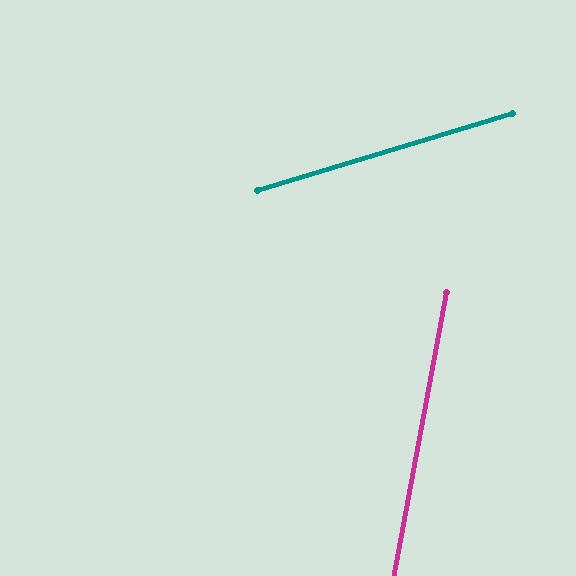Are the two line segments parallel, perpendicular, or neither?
Neither parallel nor perpendicular — they differ by about 63°.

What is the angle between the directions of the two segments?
Approximately 63 degrees.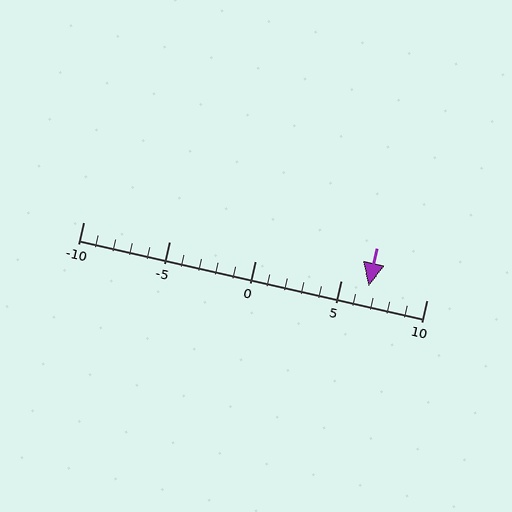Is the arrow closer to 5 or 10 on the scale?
The arrow is closer to 5.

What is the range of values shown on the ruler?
The ruler shows values from -10 to 10.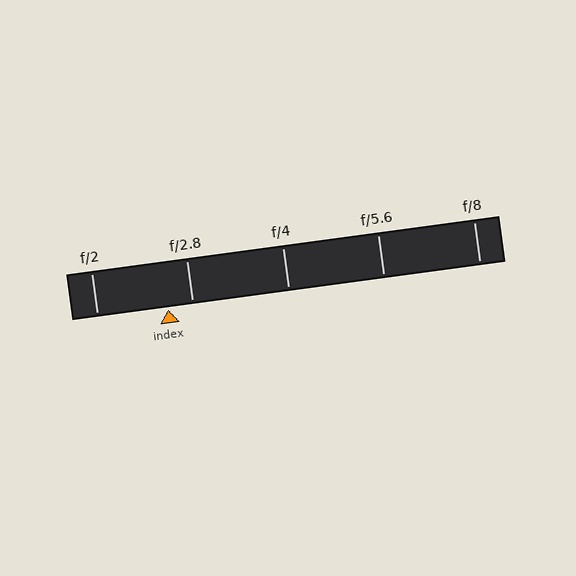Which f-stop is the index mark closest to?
The index mark is closest to f/2.8.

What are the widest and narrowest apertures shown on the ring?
The widest aperture shown is f/2 and the narrowest is f/8.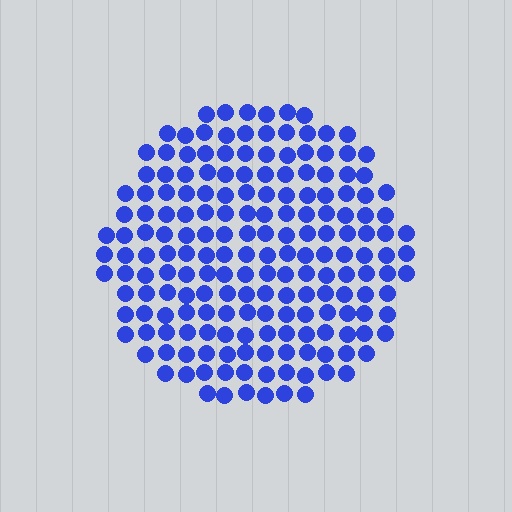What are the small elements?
The small elements are circles.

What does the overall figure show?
The overall figure shows a circle.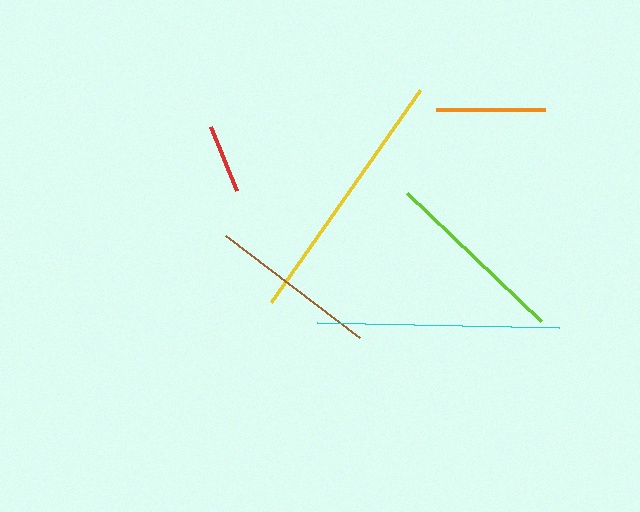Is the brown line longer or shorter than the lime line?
The lime line is longer than the brown line.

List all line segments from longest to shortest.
From longest to shortest: yellow, cyan, lime, brown, orange, red.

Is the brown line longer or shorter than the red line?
The brown line is longer than the red line.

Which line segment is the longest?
The yellow line is the longest at approximately 260 pixels.